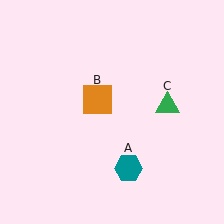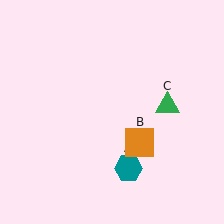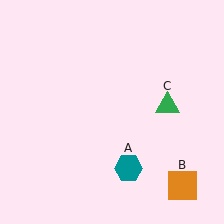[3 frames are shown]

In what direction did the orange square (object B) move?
The orange square (object B) moved down and to the right.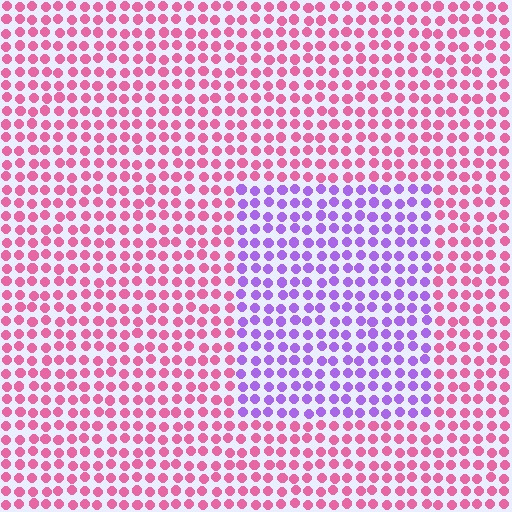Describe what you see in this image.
The image is filled with small pink elements in a uniform arrangement. A rectangle-shaped region is visible where the elements are tinted to a slightly different hue, forming a subtle color boundary.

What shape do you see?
I see a rectangle.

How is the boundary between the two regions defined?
The boundary is defined purely by a slight shift in hue (about 60 degrees). Spacing, size, and orientation are identical on both sides.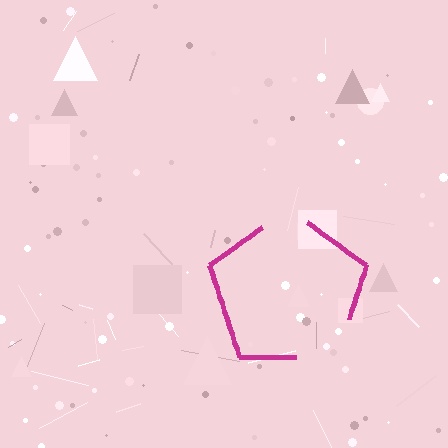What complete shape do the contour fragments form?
The contour fragments form a pentagon.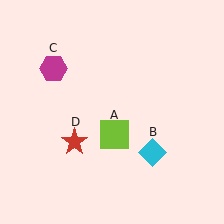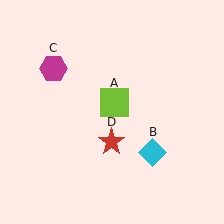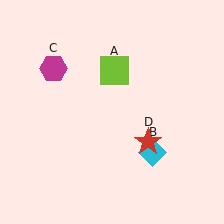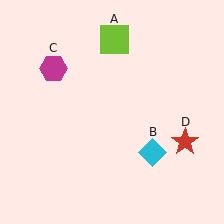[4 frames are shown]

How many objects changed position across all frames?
2 objects changed position: lime square (object A), red star (object D).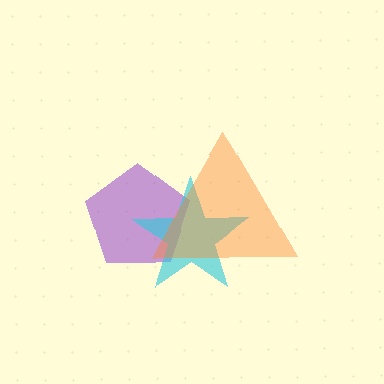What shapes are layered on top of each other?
The layered shapes are: a purple pentagon, a cyan star, an orange triangle.